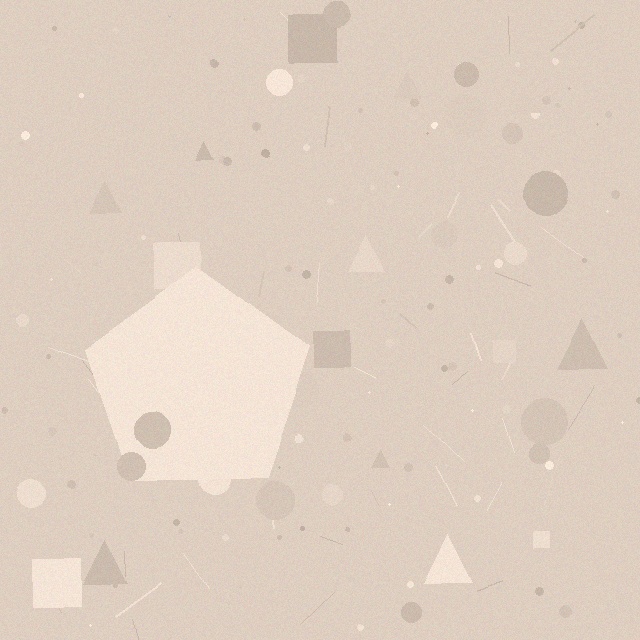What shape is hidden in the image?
A pentagon is hidden in the image.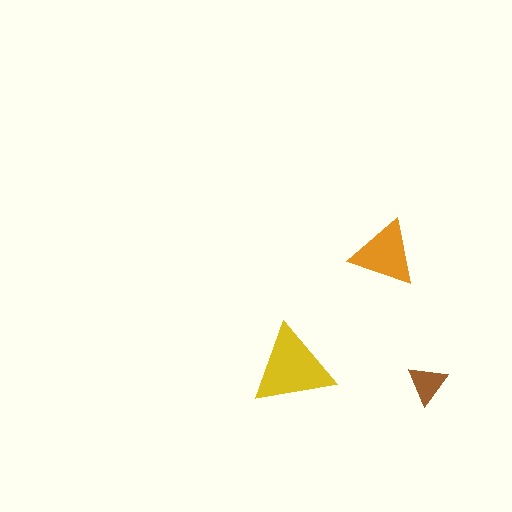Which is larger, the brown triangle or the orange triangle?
The orange one.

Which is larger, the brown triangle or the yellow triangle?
The yellow one.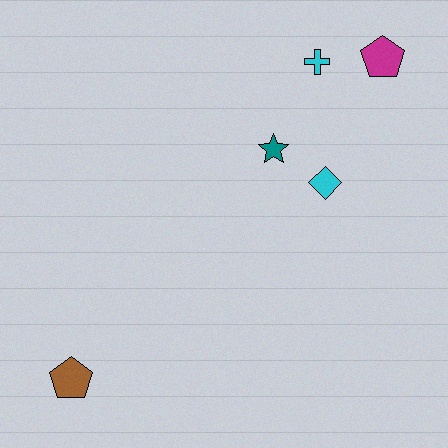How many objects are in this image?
There are 5 objects.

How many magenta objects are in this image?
There is 1 magenta object.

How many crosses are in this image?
There is 1 cross.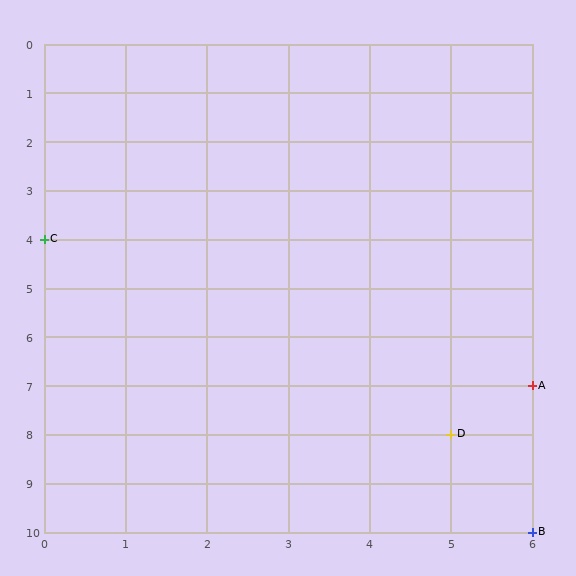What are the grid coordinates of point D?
Point D is at grid coordinates (5, 8).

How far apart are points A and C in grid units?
Points A and C are 6 columns and 3 rows apart (about 6.7 grid units diagonally).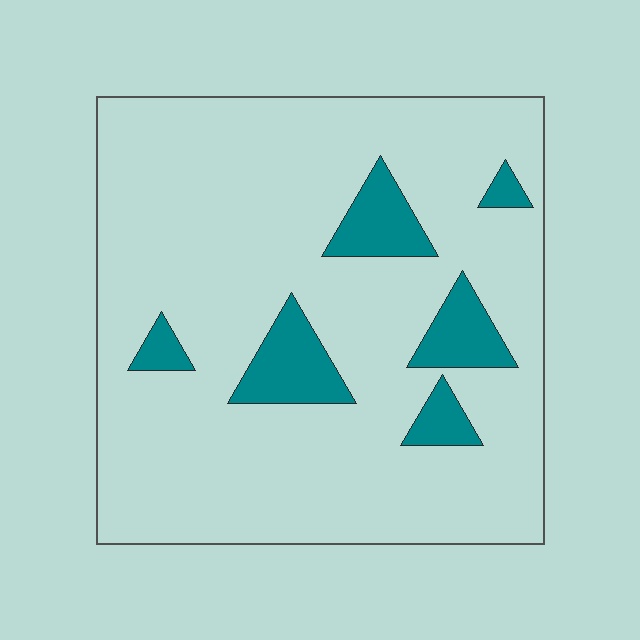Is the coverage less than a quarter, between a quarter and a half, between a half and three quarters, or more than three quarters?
Less than a quarter.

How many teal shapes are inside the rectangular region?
6.